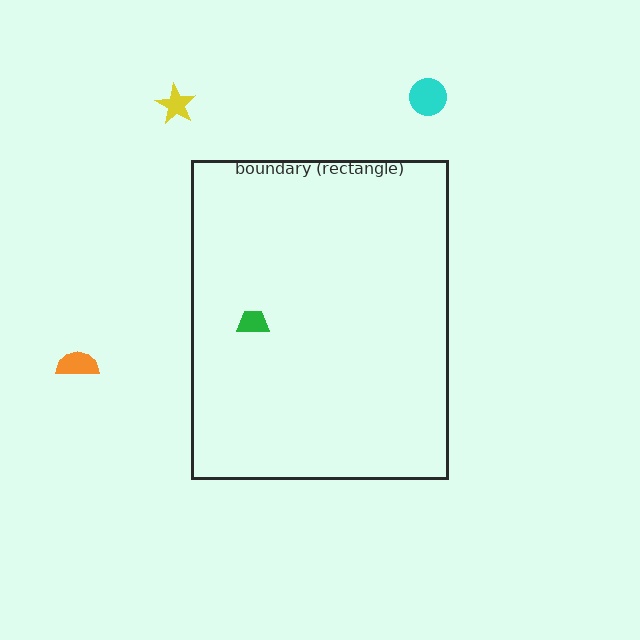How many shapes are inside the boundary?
1 inside, 3 outside.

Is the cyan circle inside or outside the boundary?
Outside.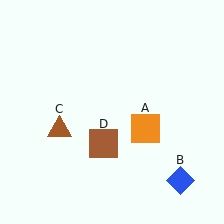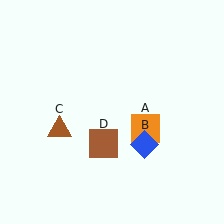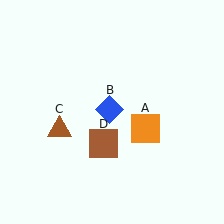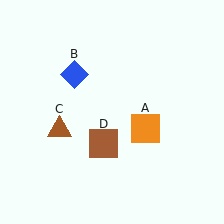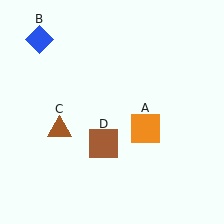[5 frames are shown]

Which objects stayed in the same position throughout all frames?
Orange square (object A) and brown triangle (object C) and brown square (object D) remained stationary.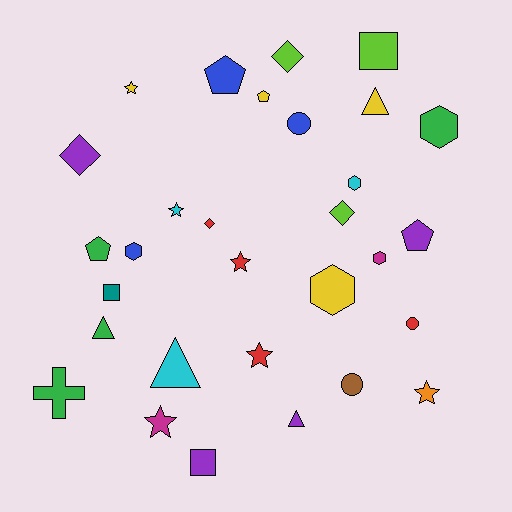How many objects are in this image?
There are 30 objects.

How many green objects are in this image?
There are 4 green objects.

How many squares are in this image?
There are 3 squares.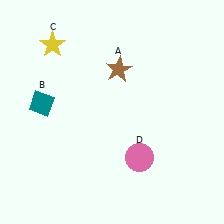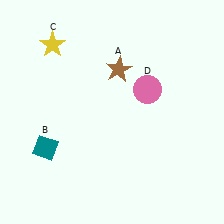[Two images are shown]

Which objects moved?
The objects that moved are: the teal diamond (B), the pink circle (D).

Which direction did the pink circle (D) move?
The pink circle (D) moved up.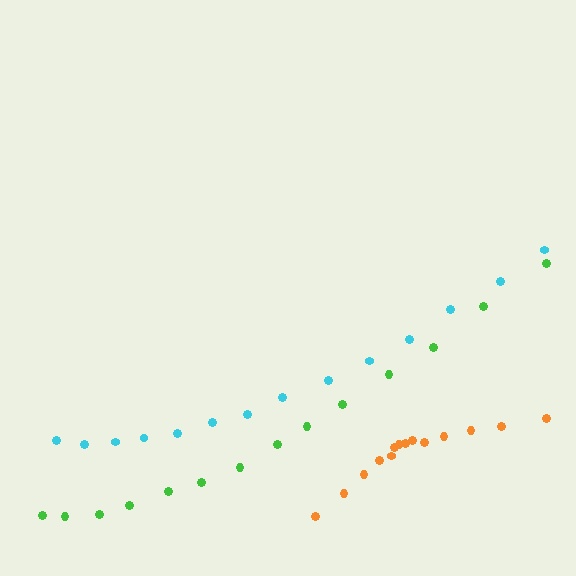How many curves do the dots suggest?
There are 3 distinct paths.